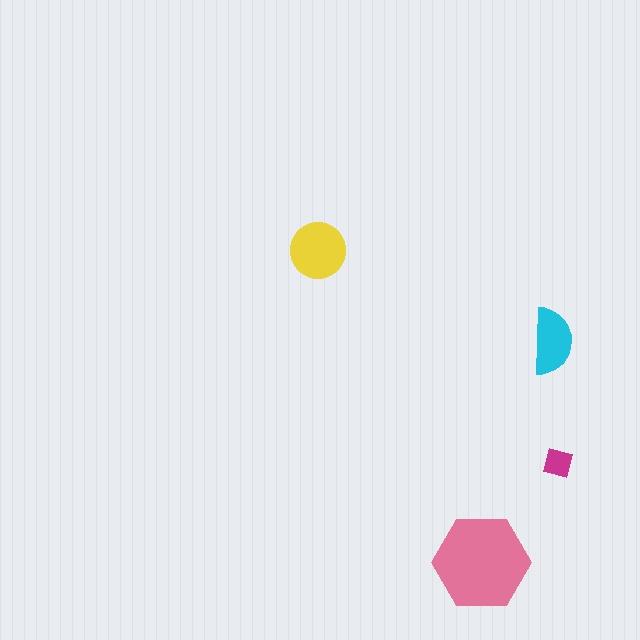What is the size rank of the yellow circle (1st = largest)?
2nd.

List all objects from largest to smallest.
The pink hexagon, the yellow circle, the cyan semicircle, the magenta square.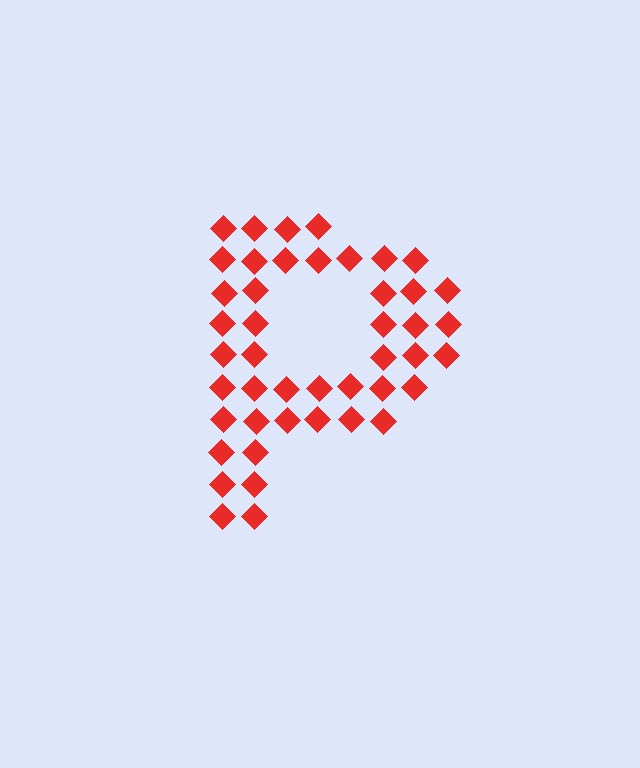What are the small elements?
The small elements are diamonds.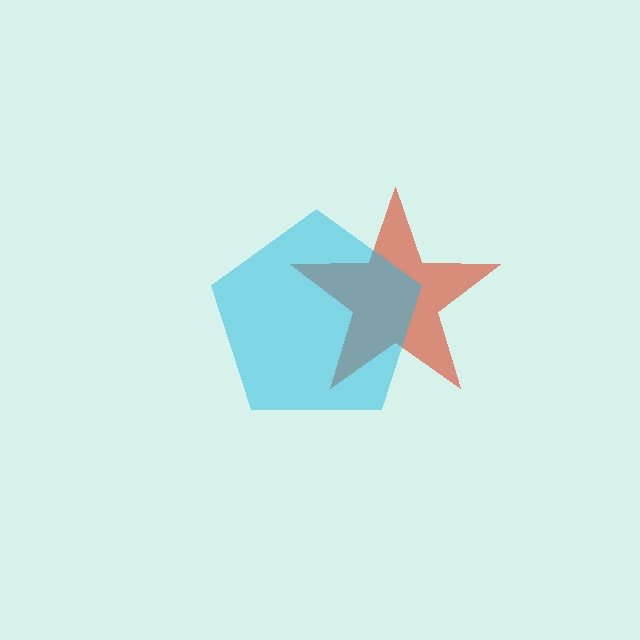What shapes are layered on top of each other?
The layered shapes are: a red star, a cyan pentagon.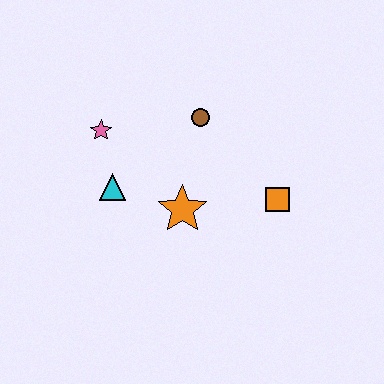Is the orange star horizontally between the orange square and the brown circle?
No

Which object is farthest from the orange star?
The pink star is farthest from the orange star.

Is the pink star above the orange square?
Yes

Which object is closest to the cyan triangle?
The pink star is closest to the cyan triangle.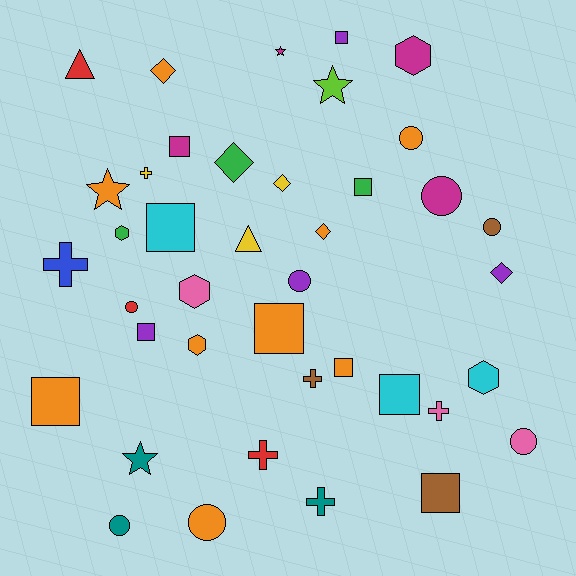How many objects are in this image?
There are 40 objects.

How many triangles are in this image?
There are 2 triangles.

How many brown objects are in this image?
There are 3 brown objects.